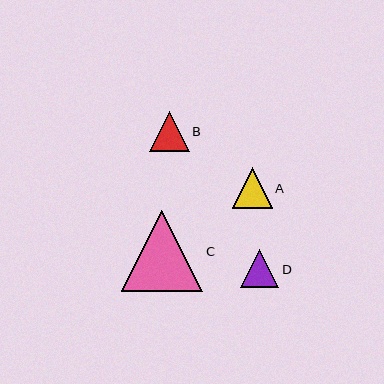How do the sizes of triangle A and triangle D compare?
Triangle A and triangle D are approximately the same size.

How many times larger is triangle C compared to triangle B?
Triangle C is approximately 2.0 times the size of triangle B.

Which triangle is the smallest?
Triangle D is the smallest with a size of approximately 38 pixels.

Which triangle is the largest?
Triangle C is the largest with a size of approximately 82 pixels.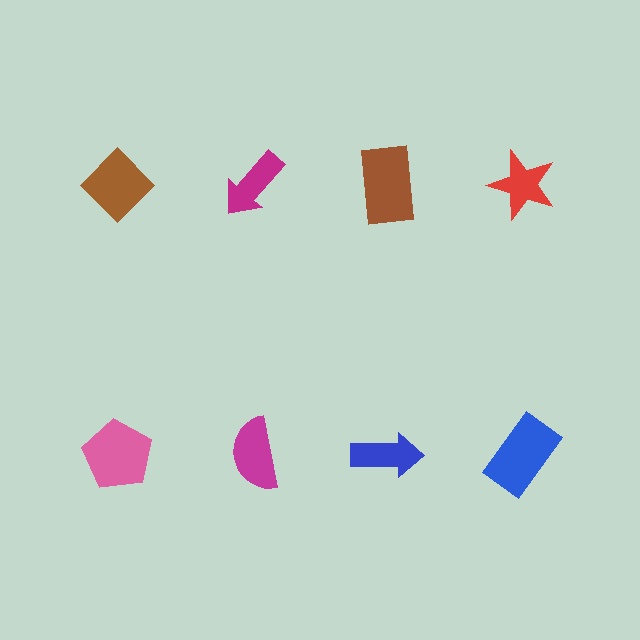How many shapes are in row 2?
4 shapes.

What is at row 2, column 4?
A blue rectangle.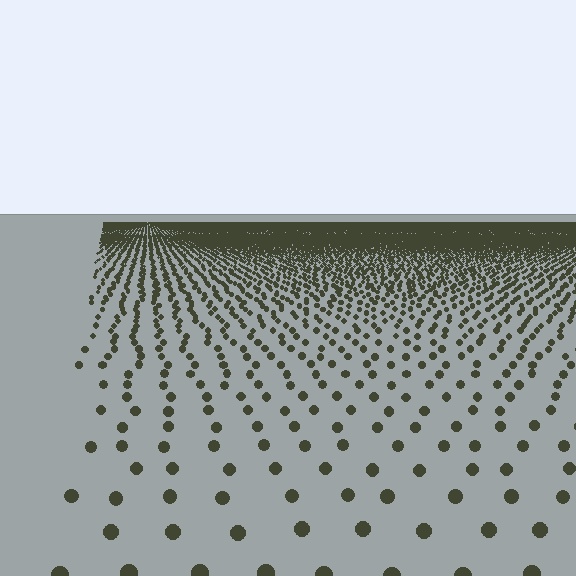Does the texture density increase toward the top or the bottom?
Density increases toward the top.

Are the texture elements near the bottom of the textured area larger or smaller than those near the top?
Larger. Near the bottom, elements are closer to the viewer and appear at a bigger on-screen size.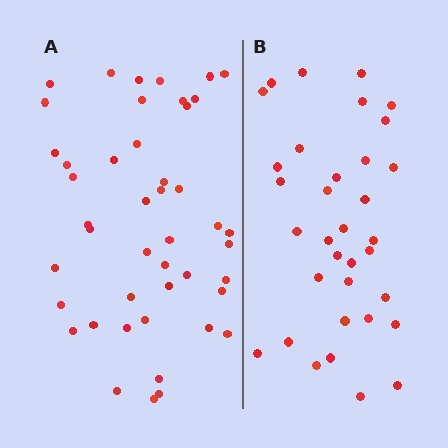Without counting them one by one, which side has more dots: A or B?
Region A (the left region) has more dots.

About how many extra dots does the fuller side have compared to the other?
Region A has roughly 12 or so more dots than region B.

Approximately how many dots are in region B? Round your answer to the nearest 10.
About 30 dots. (The exact count is 34, which rounds to 30.)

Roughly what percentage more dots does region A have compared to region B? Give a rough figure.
About 30% more.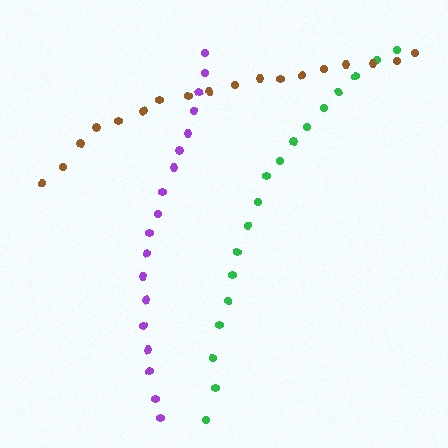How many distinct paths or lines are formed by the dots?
There are 3 distinct paths.